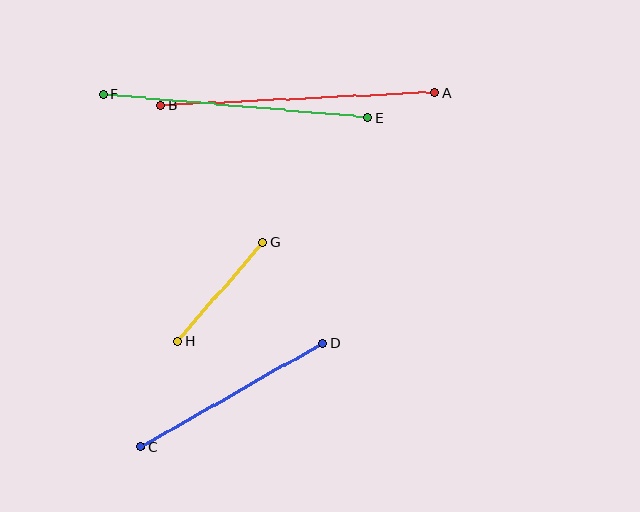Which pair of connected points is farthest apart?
Points A and B are farthest apart.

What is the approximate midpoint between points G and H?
The midpoint is at approximately (220, 292) pixels.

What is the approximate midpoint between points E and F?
The midpoint is at approximately (236, 106) pixels.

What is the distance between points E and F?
The distance is approximately 265 pixels.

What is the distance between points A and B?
The distance is approximately 274 pixels.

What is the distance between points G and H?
The distance is approximately 131 pixels.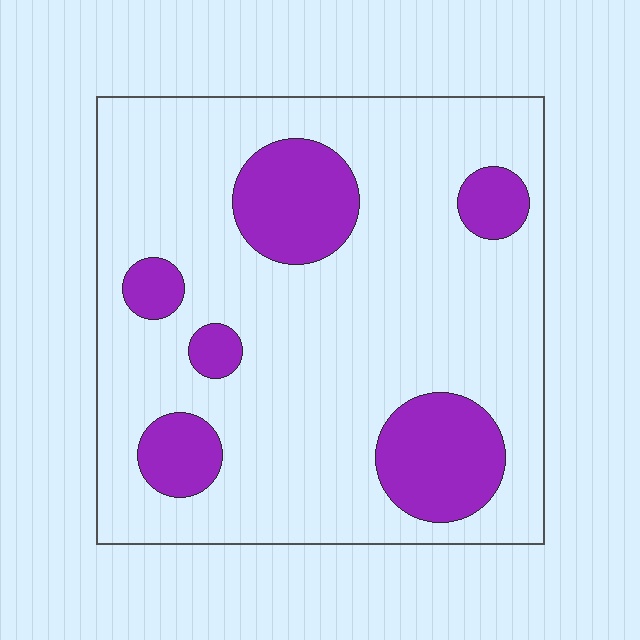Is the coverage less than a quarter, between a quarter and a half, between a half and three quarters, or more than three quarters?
Less than a quarter.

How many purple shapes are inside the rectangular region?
6.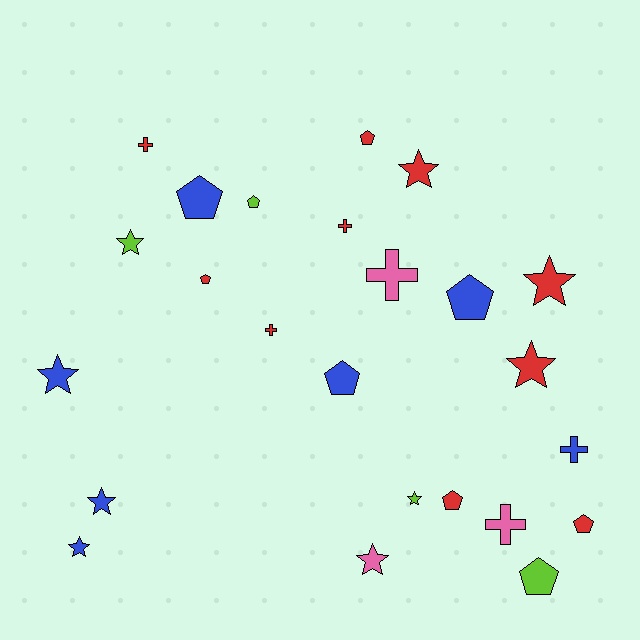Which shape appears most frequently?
Star, with 9 objects.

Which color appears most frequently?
Red, with 10 objects.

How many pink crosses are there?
There are 2 pink crosses.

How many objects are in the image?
There are 24 objects.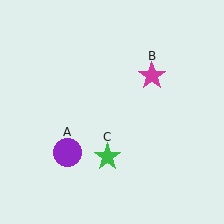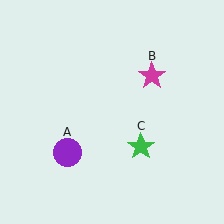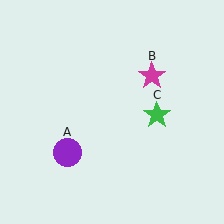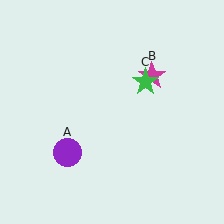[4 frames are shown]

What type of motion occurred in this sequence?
The green star (object C) rotated counterclockwise around the center of the scene.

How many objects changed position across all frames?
1 object changed position: green star (object C).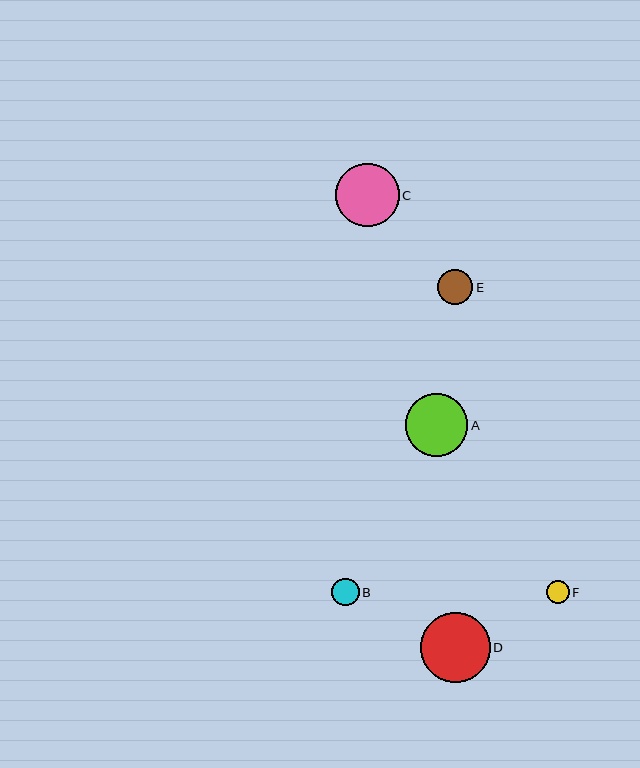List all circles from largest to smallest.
From largest to smallest: D, C, A, E, B, F.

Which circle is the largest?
Circle D is the largest with a size of approximately 69 pixels.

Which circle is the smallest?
Circle F is the smallest with a size of approximately 23 pixels.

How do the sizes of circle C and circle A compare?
Circle C and circle A are approximately the same size.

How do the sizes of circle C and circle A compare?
Circle C and circle A are approximately the same size.